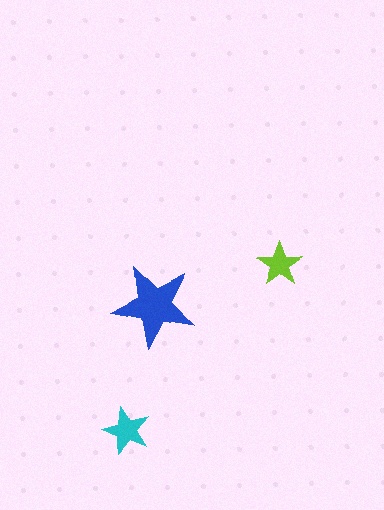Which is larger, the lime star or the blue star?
The blue one.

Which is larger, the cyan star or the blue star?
The blue one.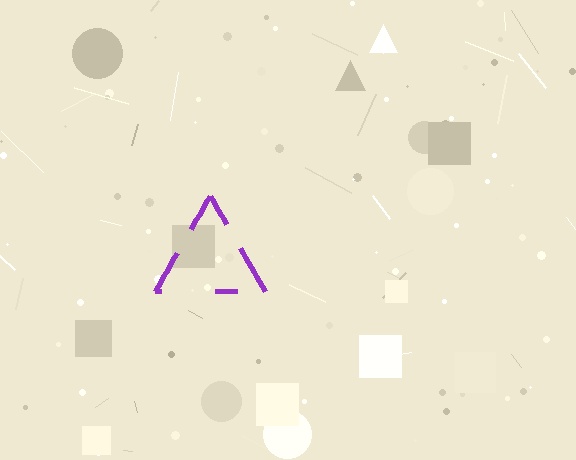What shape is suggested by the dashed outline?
The dashed outline suggests a triangle.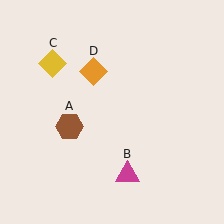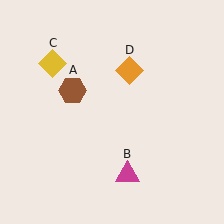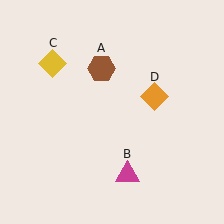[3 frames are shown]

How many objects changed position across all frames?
2 objects changed position: brown hexagon (object A), orange diamond (object D).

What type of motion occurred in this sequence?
The brown hexagon (object A), orange diamond (object D) rotated clockwise around the center of the scene.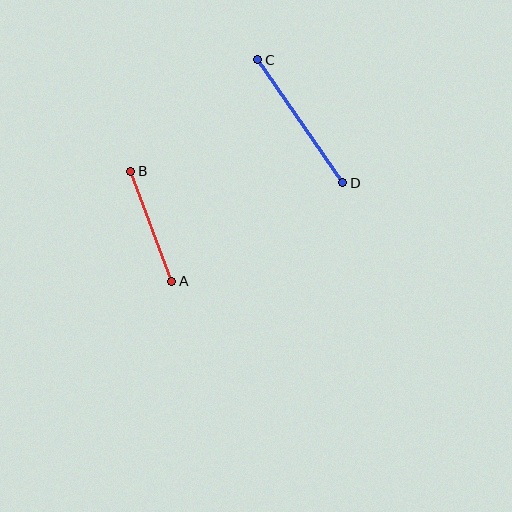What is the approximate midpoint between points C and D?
The midpoint is at approximately (300, 121) pixels.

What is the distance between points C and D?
The distance is approximately 150 pixels.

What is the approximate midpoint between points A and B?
The midpoint is at approximately (151, 226) pixels.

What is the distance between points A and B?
The distance is approximately 118 pixels.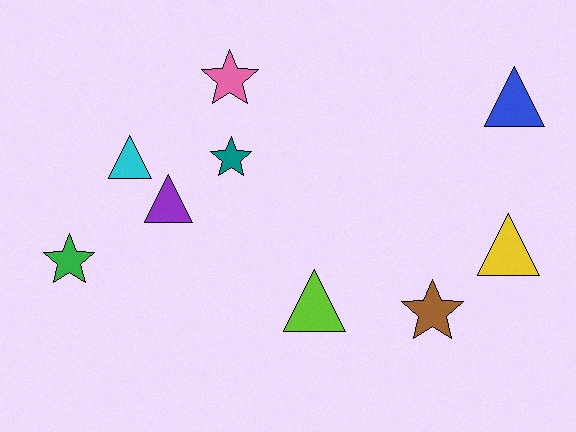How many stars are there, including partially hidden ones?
There are 4 stars.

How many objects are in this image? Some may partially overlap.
There are 9 objects.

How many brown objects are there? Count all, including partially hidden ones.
There is 1 brown object.